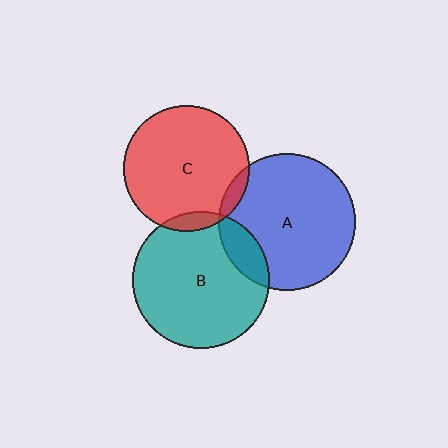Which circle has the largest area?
Circle B (teal).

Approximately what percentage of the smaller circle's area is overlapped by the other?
Approximately 15%.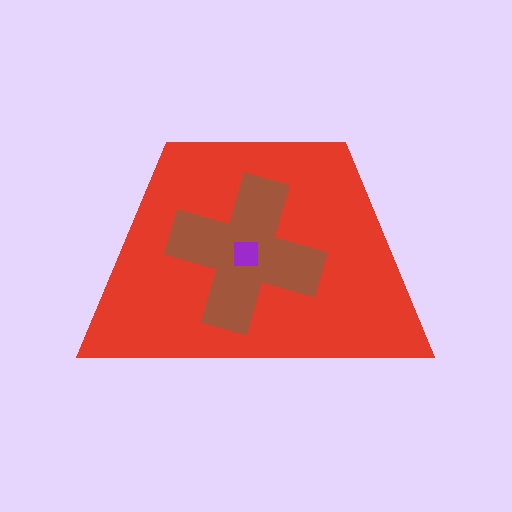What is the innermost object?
The purple square.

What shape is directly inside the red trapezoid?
The brown cross.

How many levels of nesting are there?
3.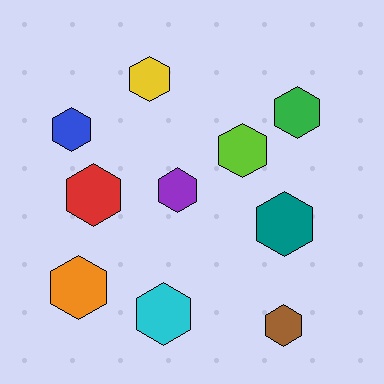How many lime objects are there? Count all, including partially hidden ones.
There is 1 lime object.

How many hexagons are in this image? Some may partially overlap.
There are 10 hexagons.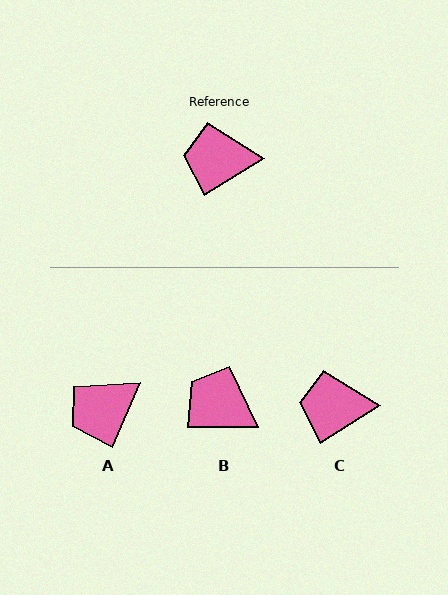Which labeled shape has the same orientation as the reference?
C.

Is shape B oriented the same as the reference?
No, it is off by about 32 degrees.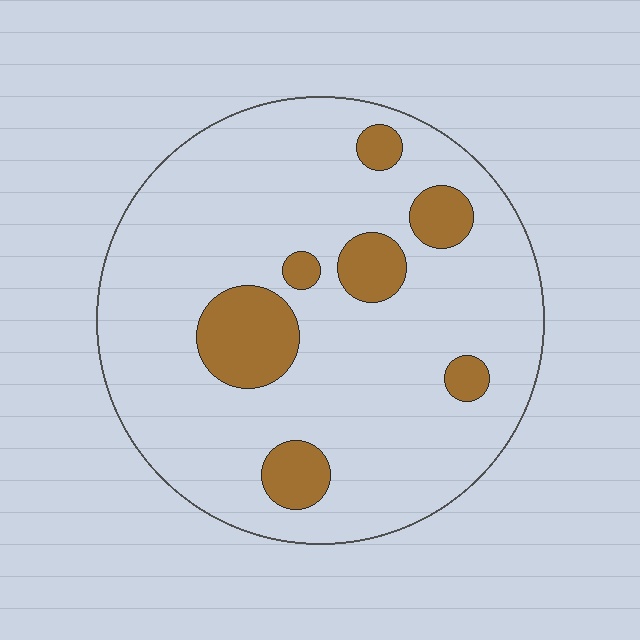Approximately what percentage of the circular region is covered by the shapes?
Approximately 15%.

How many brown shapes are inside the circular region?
7.